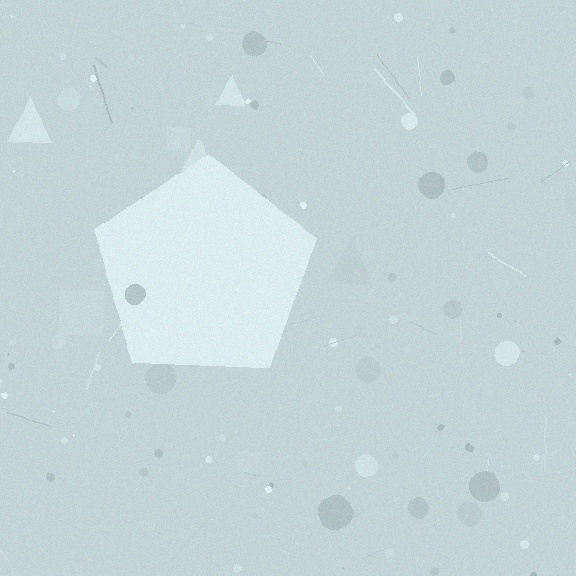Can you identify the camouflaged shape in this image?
The camouflaged shape is a pentagon.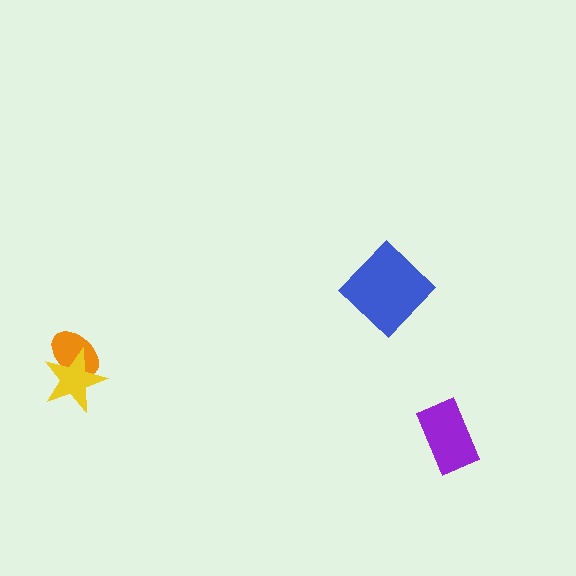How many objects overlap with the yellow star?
1 object overlaps with the yellow star.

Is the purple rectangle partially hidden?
No, no other shape covers it.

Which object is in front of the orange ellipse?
The yellow star is in front of the orange ellipse.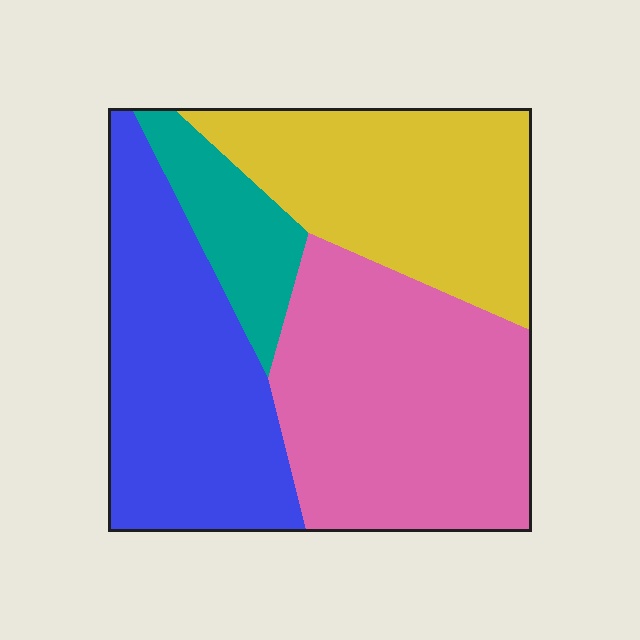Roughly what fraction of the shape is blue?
Blue covers roughly 30% of the shape.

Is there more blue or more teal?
Blue.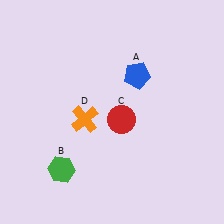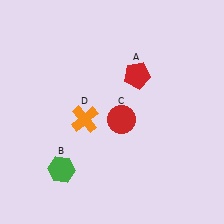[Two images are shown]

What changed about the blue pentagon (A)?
In Image 1, A is blue. In Image 2, it changed to red.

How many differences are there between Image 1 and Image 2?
There is 1 difference between the two images.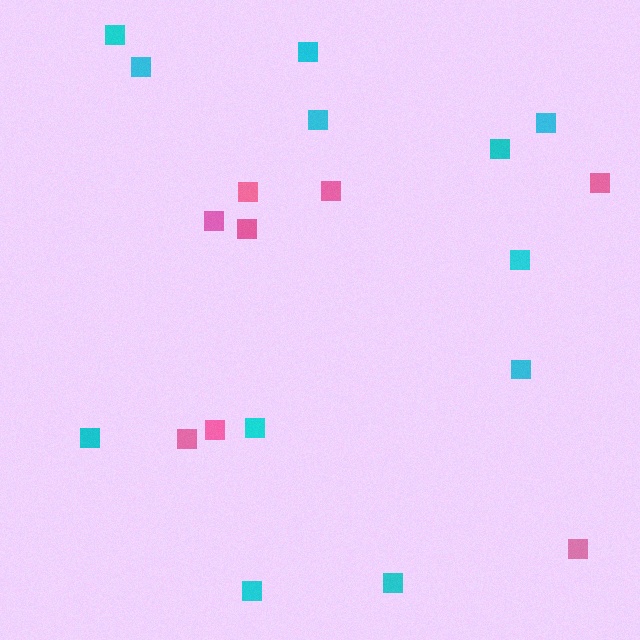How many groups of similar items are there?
There are 2 groups: one group of cyan squares (12) and one group of pink squares (8).